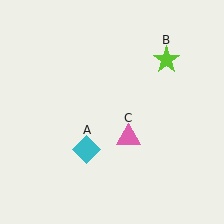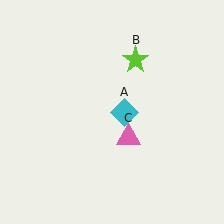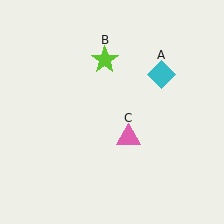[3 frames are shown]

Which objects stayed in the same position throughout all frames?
Pink triangle (object C) remained stationary.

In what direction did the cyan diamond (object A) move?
The cyan diamond (object A) moved up and to the right.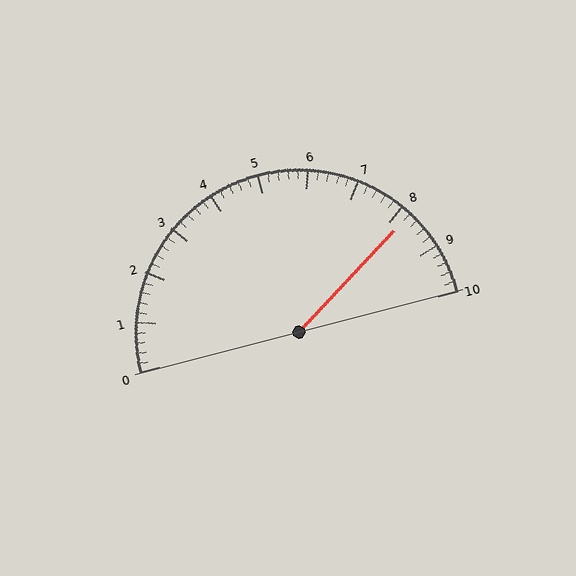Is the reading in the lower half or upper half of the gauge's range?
The reading is in the upper half of the range (0 to 10).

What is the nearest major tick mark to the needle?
The nearest major tick mark is 8.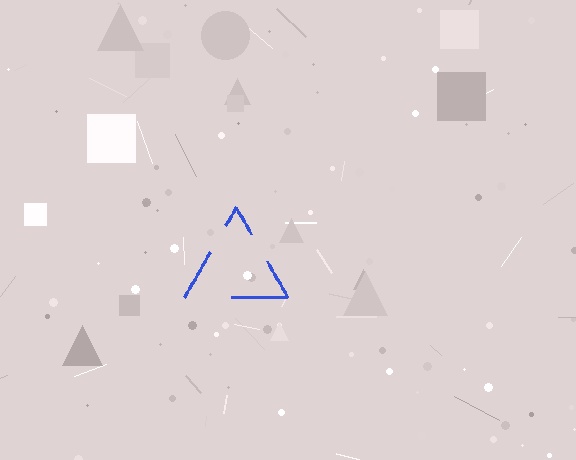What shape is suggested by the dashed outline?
The dashed outline suggests a triangle.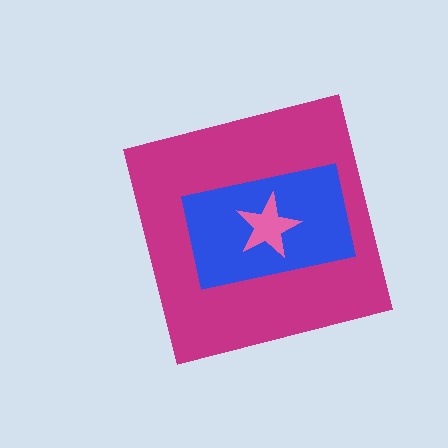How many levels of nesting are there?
3.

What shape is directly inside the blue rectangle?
The pink star.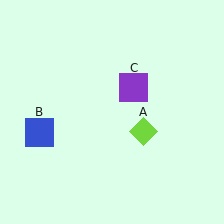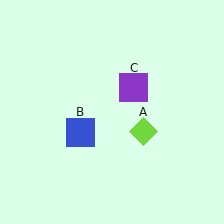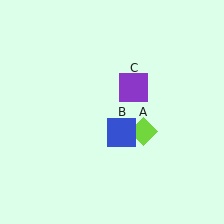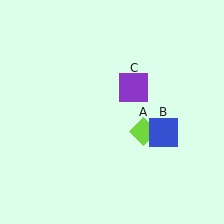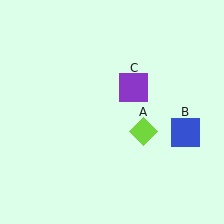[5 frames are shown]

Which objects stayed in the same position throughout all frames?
Lime diamond (object A) and purple square (object C) remained stationary.